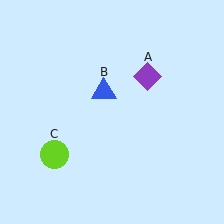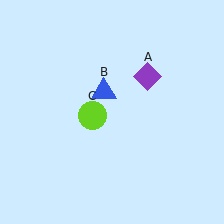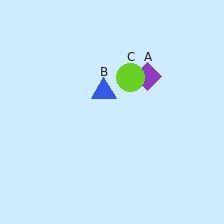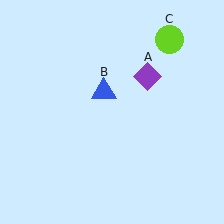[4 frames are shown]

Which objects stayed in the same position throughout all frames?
Purple diamond (object A) and blue triangle (object B) remained stationary.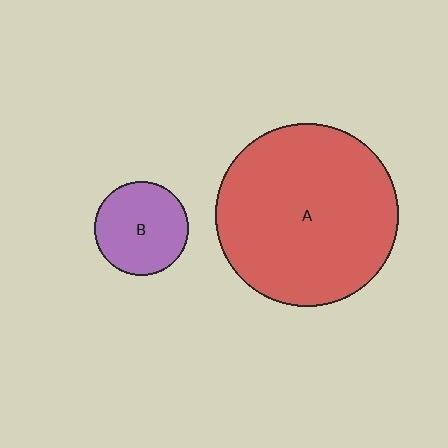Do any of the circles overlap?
No, none of the circles overlap.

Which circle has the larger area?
Circle A (red).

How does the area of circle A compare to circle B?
Approximately 3.8 times.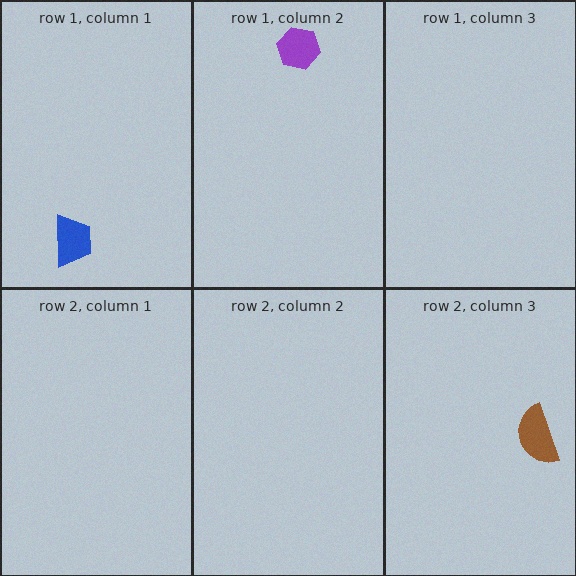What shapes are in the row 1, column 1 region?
The blue trapezoid.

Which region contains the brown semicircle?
The row 2, column 3 region.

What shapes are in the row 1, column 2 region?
The purple hexagon.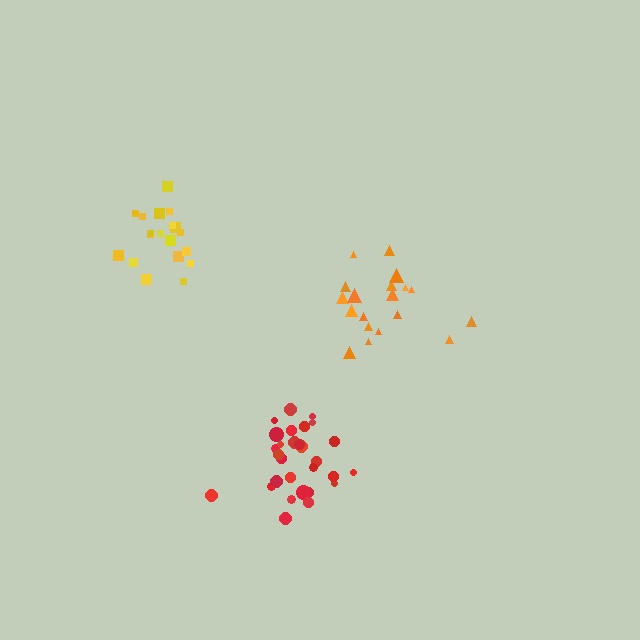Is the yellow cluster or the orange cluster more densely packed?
Yellow.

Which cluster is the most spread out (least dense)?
Orange.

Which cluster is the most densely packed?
Red.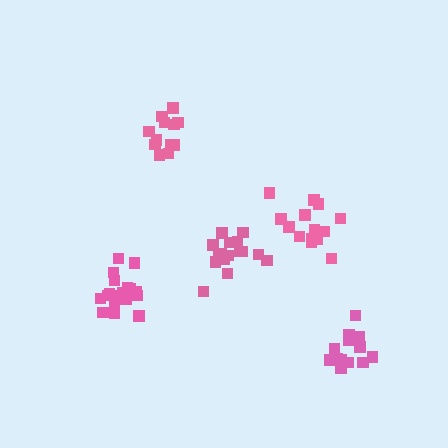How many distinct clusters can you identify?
There are 5 distinct clusters.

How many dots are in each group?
Group 1: 18 dots, Group 2: 12 dots, Group 3: 13 dots, Group 4: 15 dots, Group 5: 17 dots (75 total).